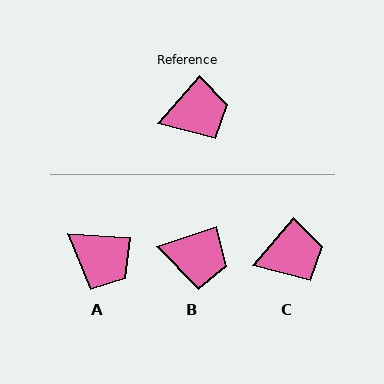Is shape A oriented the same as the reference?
No, it is off by about 53 degrees.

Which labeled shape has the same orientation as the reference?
C.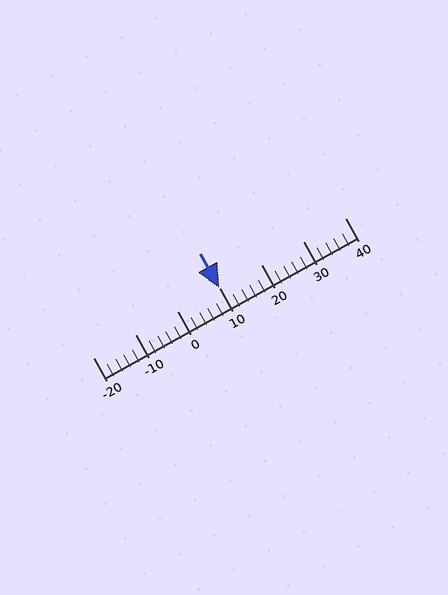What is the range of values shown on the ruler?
The ruler shows values from -20 to 40.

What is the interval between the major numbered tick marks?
The major tick marks are spaced 10 units apart.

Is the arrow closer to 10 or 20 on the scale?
The arrow is closer to 10.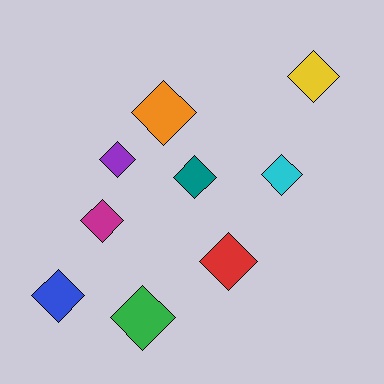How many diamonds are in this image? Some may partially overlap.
There are 9 diamonds.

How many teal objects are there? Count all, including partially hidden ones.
There is 1 teal object.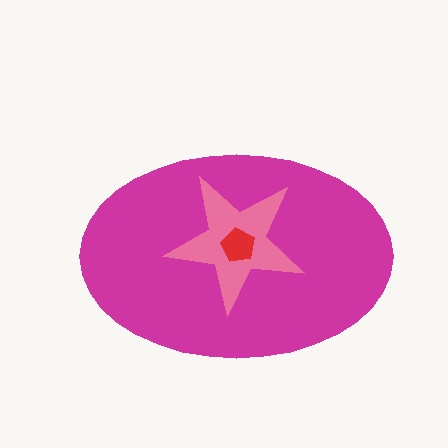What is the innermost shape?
The red pentagon.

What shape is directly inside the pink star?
The red pentagon.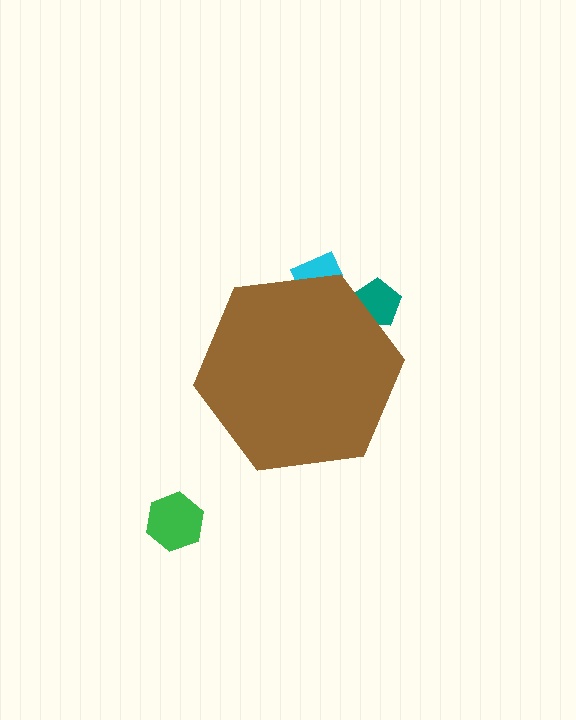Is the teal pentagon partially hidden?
Yes, the teal pentagon is partially hidden behind the brown hexagon.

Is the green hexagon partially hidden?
No, the green hexagon is fully visible.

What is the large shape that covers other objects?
A brown hexagon.